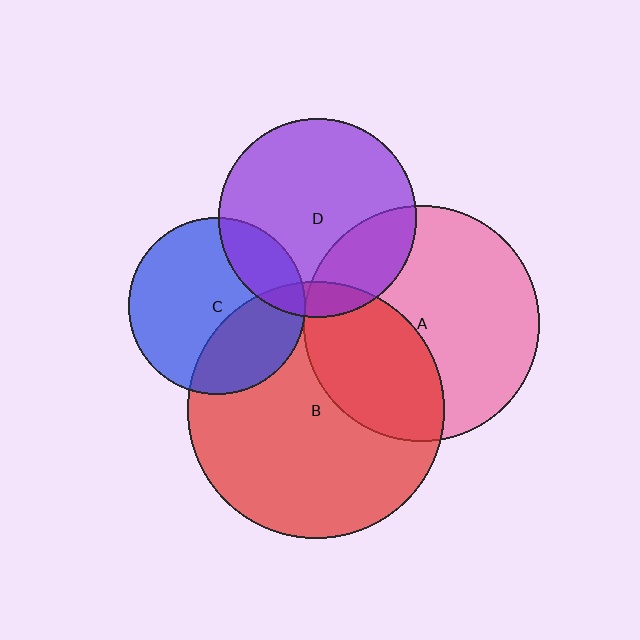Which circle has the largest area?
Circle B (red).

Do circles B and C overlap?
Yes.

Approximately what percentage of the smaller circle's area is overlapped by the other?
Approximately 35%.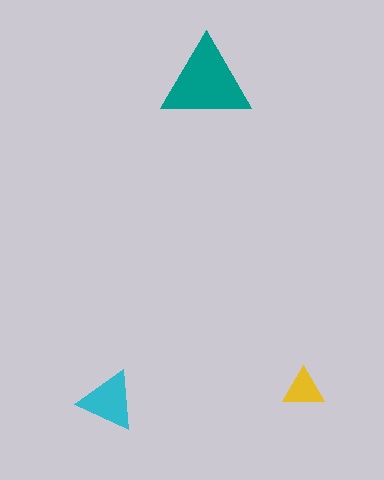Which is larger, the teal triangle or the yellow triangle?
The teal one.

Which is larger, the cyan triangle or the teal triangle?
The teal one.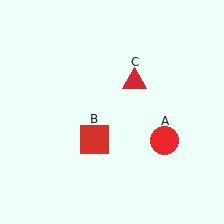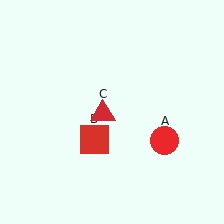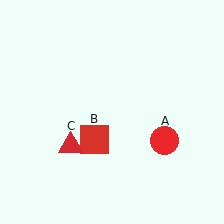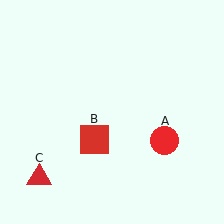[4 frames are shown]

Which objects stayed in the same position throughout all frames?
Red circle (object A) and red square (object B) remained stationary.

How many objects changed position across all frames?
1 object changed position: red triangle (object C).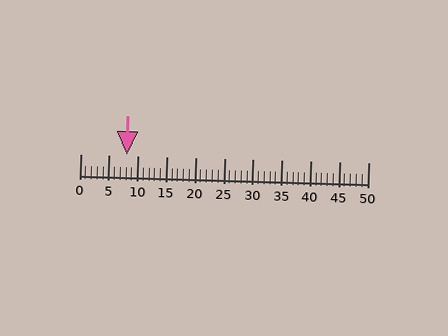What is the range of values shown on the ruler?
The ruler shows values from 0 to 50.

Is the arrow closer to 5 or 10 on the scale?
The arrow is closer to 10.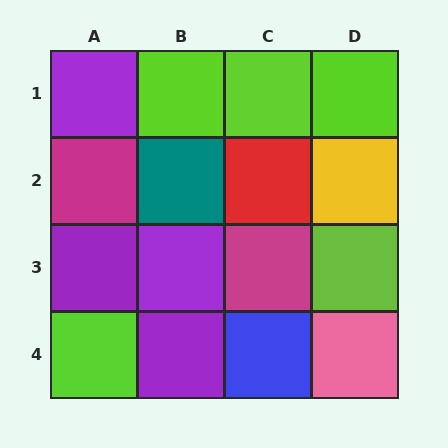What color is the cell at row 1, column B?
Lime.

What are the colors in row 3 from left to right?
Purple, purple, magenta, lime.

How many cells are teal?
1 cell is teal.